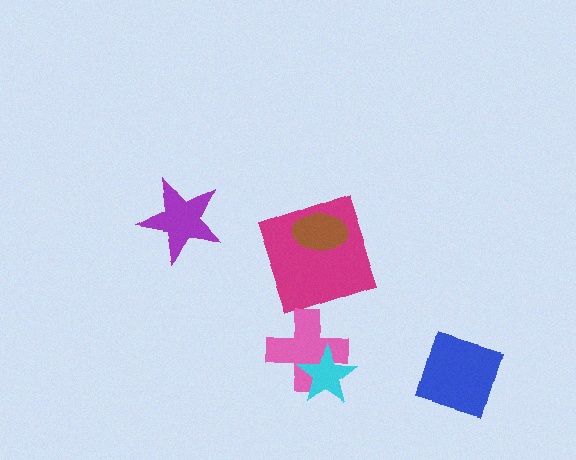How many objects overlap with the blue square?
0 objects overlap with the blue square.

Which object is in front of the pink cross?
The cyan star is in front of the pink cross.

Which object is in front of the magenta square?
The brown ellipse is in front of the magenta square.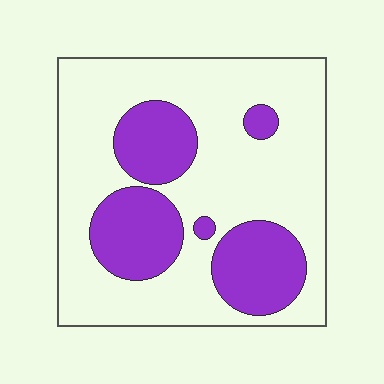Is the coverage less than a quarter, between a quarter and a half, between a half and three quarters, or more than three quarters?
Between a quarter and a half.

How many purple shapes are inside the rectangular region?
5.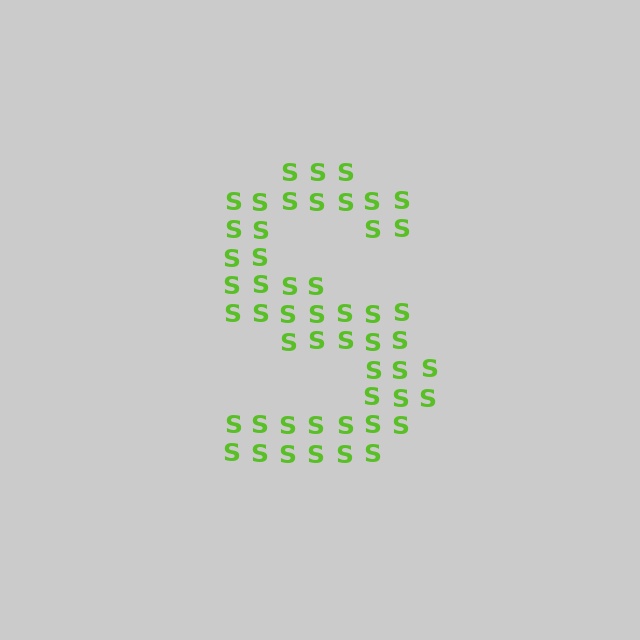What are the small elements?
The small elements are letter S's.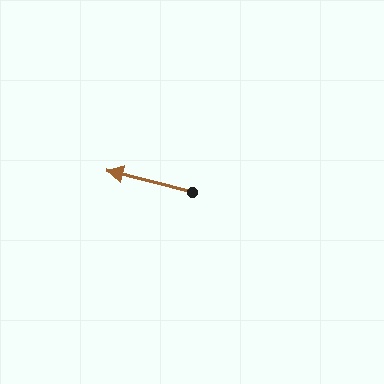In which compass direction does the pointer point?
West.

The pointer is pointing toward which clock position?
Roughly 9 o'clock.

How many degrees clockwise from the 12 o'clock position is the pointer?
Approximately 284 degrees.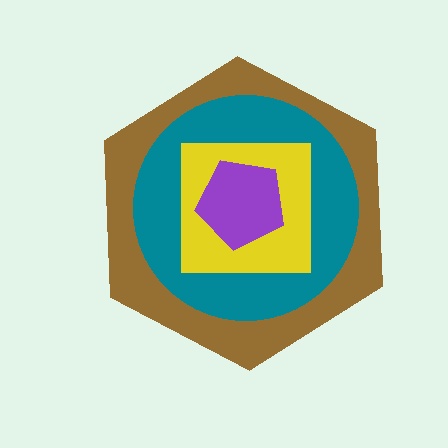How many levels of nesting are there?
4.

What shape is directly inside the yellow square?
The purple pentagon.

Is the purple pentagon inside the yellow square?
Yes.